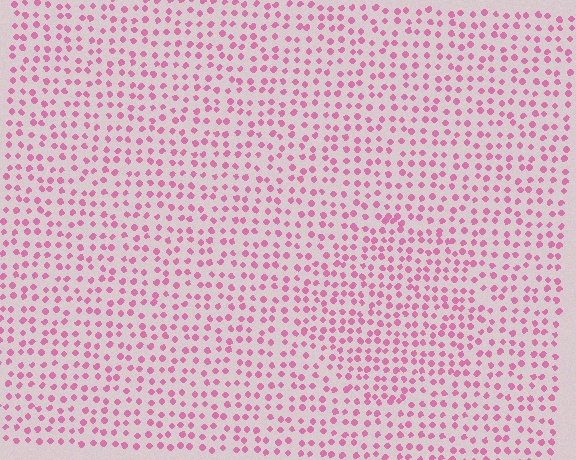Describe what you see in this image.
The image contains small pink elements arranged at two different densities. A circle-shaped region is visible where the elements are more densely packed than the surrounding area.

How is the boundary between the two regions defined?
The boundary is defined by a change in element density (approximately 1.4x ratio). All elements are the same color, size, and shape.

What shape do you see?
I see a circle.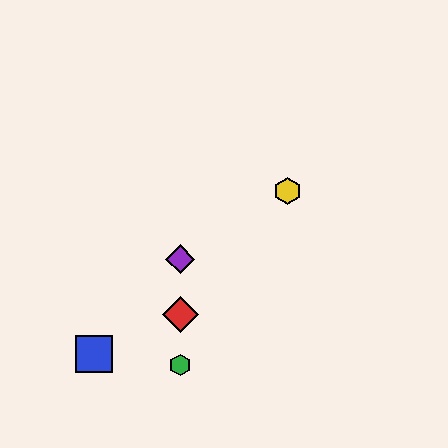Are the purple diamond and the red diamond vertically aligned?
Yes, both are at x≈180.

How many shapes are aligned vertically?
3 shapes (the red diamond, the green hexagon, the purple diamond) are aligned vertically.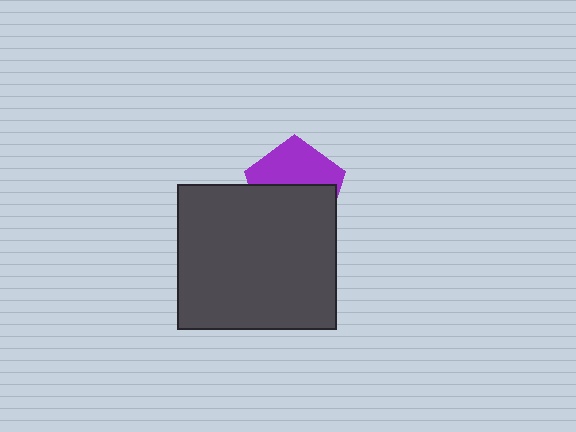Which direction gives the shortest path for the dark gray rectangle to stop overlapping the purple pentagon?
Moving down gives the shortest separation.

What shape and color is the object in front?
The object in front is a dark gray rectangle.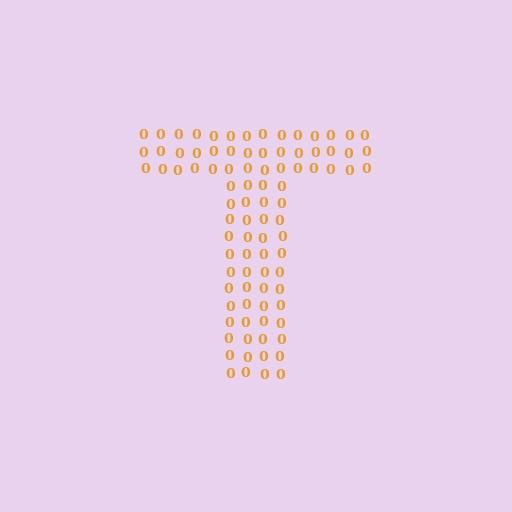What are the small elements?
The small elements are digit 0's.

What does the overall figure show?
The overall figure shows the letter T.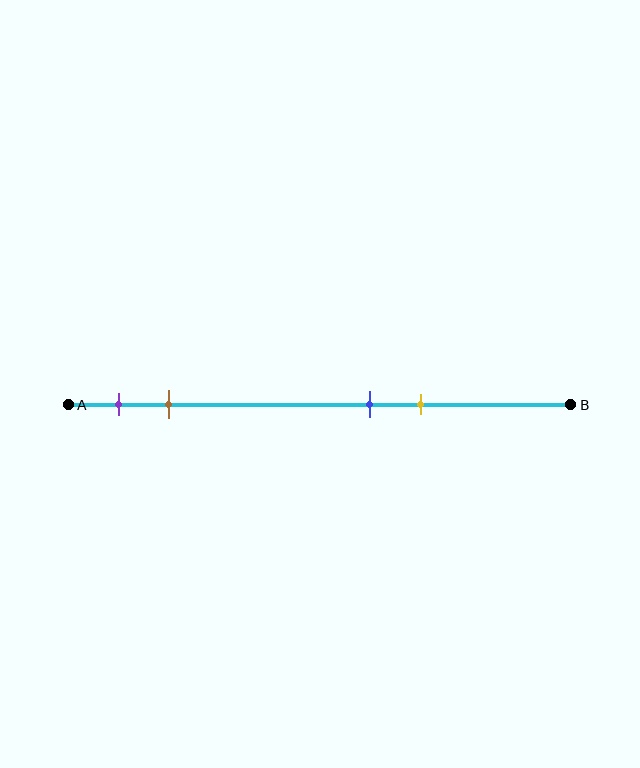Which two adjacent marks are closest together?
The blue and yellow marks are the closest adjacent pair.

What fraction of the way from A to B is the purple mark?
The purple mark is approximately 10% (0.1) of the way from A to B.